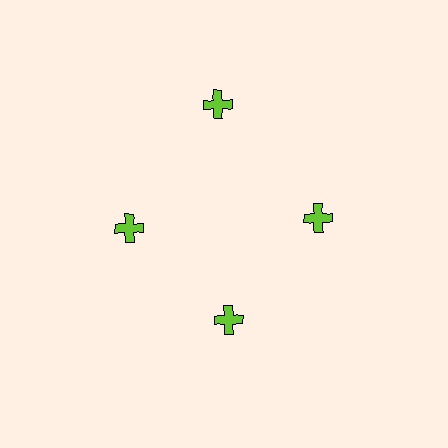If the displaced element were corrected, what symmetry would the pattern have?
It would have 4-fold rotational symmetry — the pattern would map onto itself every 90 degrees.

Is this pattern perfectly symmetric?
No. The 4 lime crosses are arranged in a ring, but one element near the 12 o'clock position is pushed outward from the center, breaking the 4-fold rotational symmetry.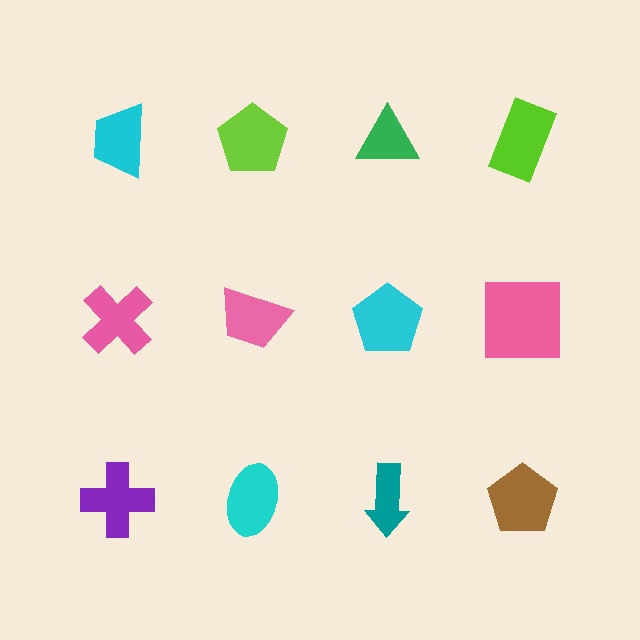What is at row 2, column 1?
A pink cross.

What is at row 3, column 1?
A purple cross.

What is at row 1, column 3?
A green triangle.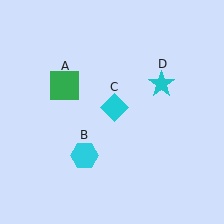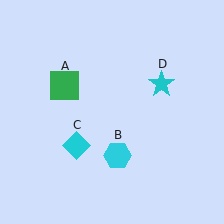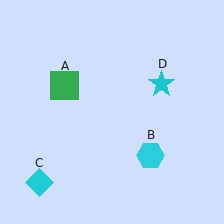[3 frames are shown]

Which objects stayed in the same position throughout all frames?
Green square (object A) and cyan star (object D) remained stationary.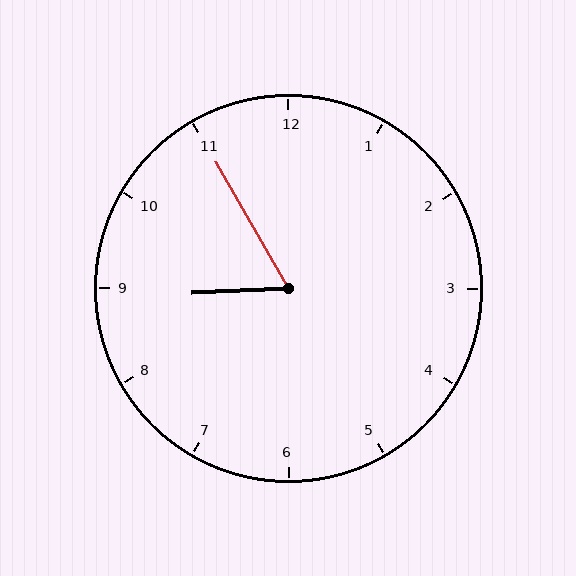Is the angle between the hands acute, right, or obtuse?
It is acute.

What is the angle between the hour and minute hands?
Approximately 62 degrees.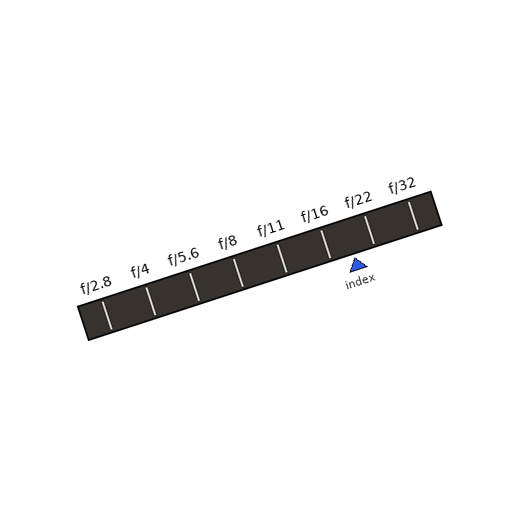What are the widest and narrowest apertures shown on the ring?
The widest aperture shown is f/2.8 and the narrowest is f/32.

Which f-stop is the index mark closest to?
The index mark is closest to f/22.